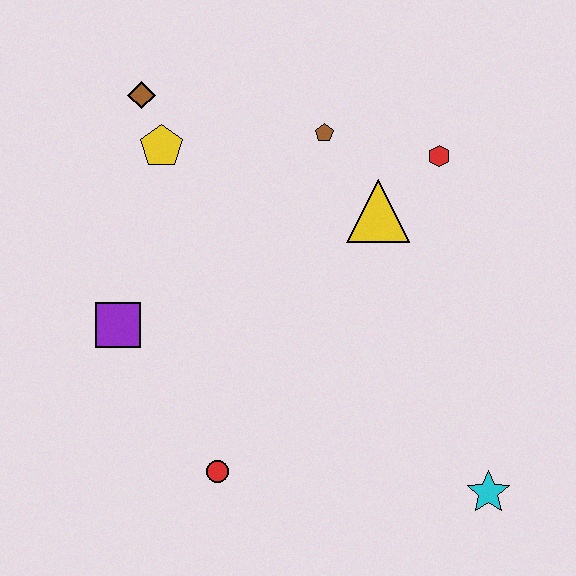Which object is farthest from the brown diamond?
The cyan star is farthest from the brown diamond.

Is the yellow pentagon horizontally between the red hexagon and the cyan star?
No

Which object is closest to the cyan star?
The red circle is closest to the cyan star.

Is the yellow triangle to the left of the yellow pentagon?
No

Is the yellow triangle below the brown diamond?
Yes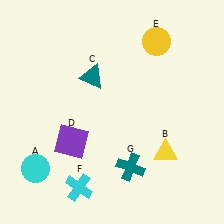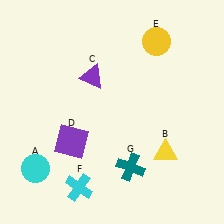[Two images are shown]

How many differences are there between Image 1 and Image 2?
There is 1 difference between the two images.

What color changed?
The triangle (C) changed from teal in Image 1 to purple in Image 2.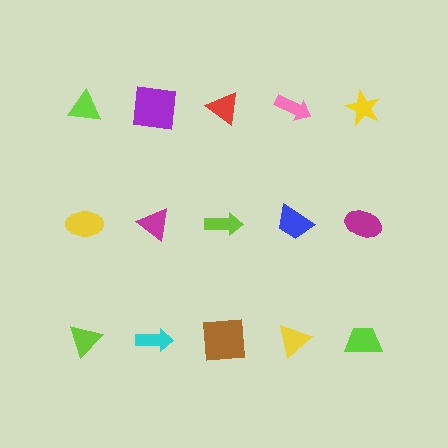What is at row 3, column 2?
A cyan arrow.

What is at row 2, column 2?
A magenta triangle.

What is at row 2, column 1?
A yellow ellipse.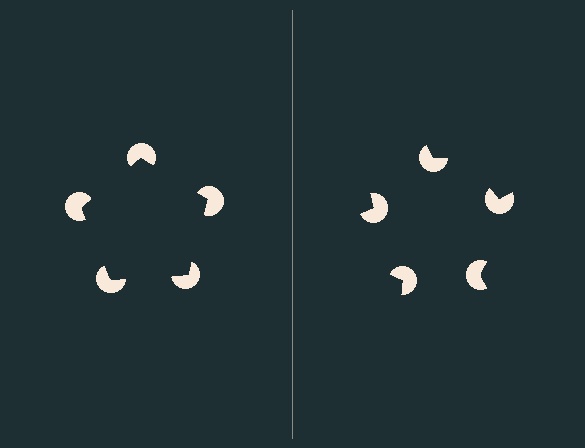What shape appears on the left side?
An illusory pentagon.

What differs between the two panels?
The pac-man discs are positioned identically on both sides; only the wedge orientations differ. On the left they align to a pentagon; on the right they are misaligned.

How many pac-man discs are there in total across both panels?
10 — 5 on each side.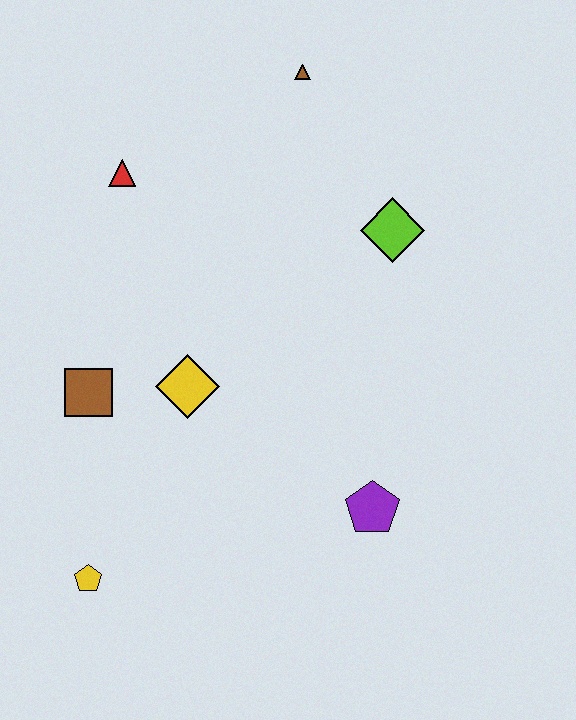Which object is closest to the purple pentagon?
The yellow diamond is closest to the purple pentagon.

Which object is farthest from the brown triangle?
The yellow pentagon is farthest from the brown triangle.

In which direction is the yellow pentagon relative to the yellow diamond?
The yellow pentagon is below the yellow diamond.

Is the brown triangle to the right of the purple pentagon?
No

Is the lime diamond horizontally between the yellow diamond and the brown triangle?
No